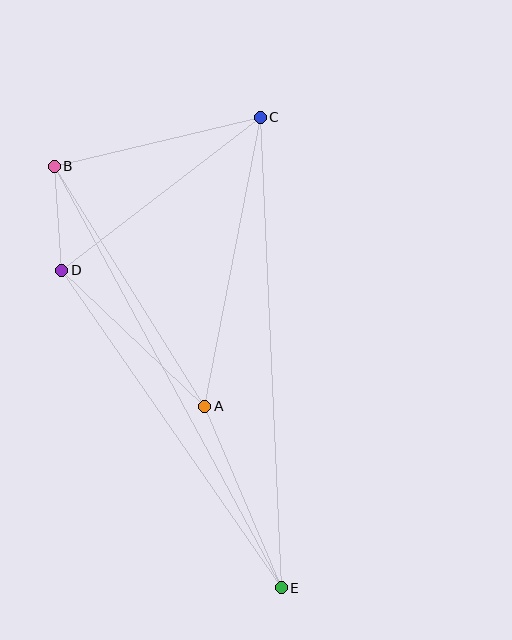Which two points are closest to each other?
Points B and D are closest to each other.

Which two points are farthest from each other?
Points B and E are farthest from each other.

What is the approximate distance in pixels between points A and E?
The distance between A and E is approximately 197 pixels.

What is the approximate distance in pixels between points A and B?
The distance between A and B is approximately 284 pixels.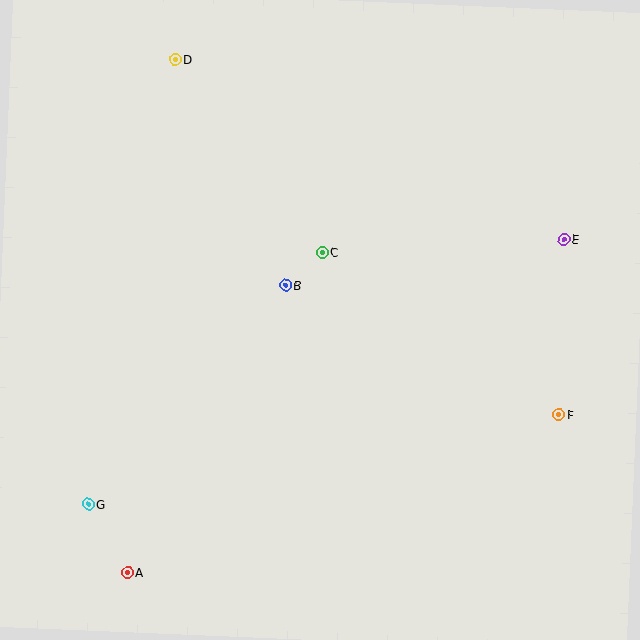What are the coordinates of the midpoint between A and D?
The midpoint between A and D is at (151, 316).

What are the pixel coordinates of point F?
Point F is at (559, 415).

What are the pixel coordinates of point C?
Point C is at (322, 252).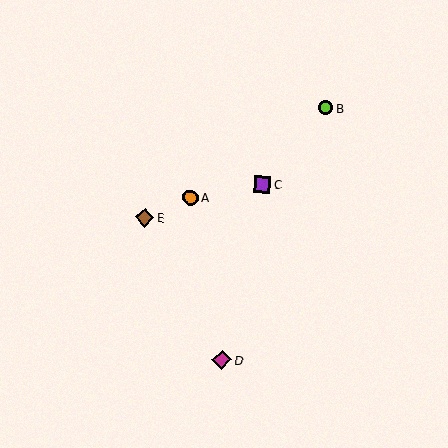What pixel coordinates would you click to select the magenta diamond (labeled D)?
Click at (222, 360) to select the magenta diamond D.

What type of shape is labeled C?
Shape C is a purple square.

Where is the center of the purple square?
The center of the purple square is at (262, 185).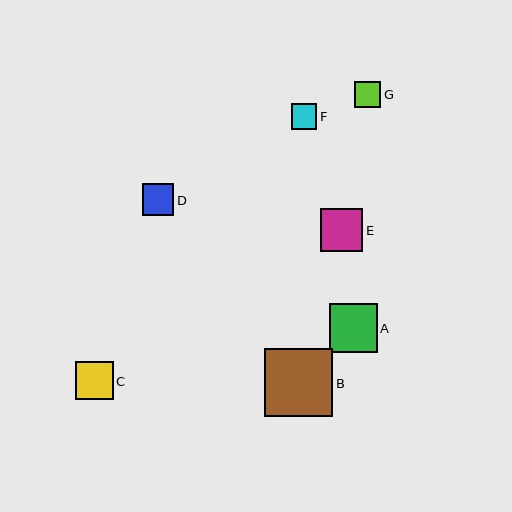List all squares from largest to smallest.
From largest to smallest: B, A, E, C, D, G, F.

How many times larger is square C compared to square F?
Square C is approximately 1.5 times the size of square F.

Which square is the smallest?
Square F is the smallest with a size of approximately 26 pixels.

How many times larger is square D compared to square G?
Square D is approximately 1.2 times the size of square G.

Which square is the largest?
Square B is the largest with a size of approximately 68 pixels.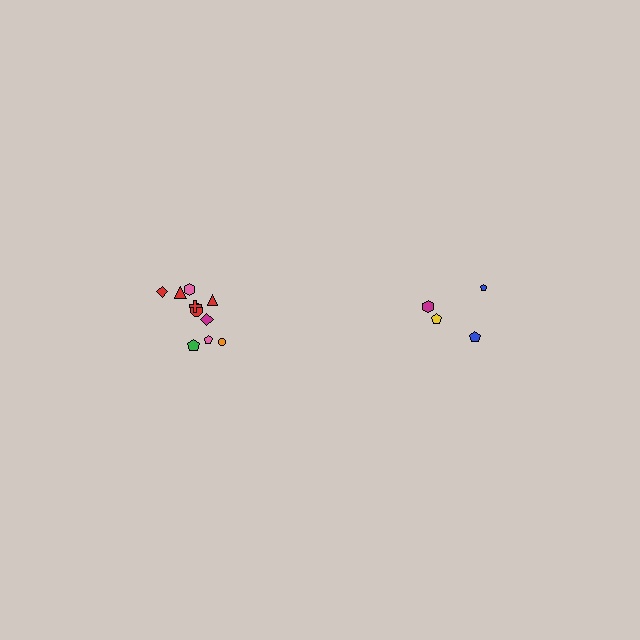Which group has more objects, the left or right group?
The left group.